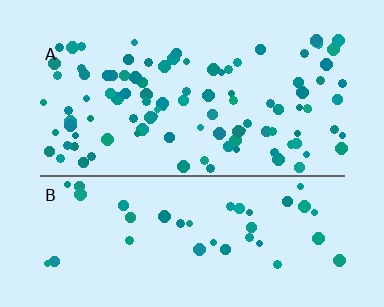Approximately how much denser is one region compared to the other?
Approximately 2.4× — region A over region B.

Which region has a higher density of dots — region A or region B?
A (the top).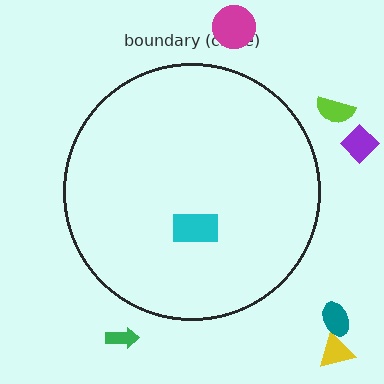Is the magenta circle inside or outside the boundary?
Outside.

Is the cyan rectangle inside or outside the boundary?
Inside.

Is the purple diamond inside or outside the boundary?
Outside.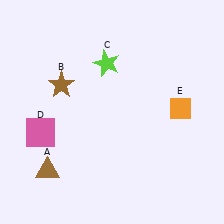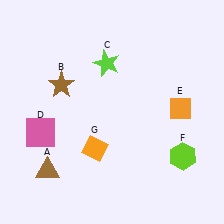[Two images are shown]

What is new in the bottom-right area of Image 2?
A lime hexagon (F) was added in the bottom-right area of Image 2.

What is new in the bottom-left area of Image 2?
An orange diamond (G) was added in the bottom-left area of Image 2.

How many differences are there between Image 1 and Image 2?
There are 2 differences between the two images.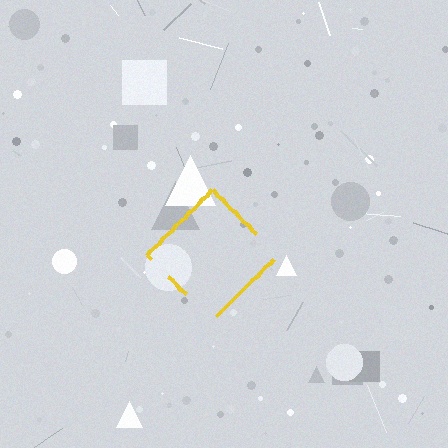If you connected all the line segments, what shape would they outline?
They would outline a diamond.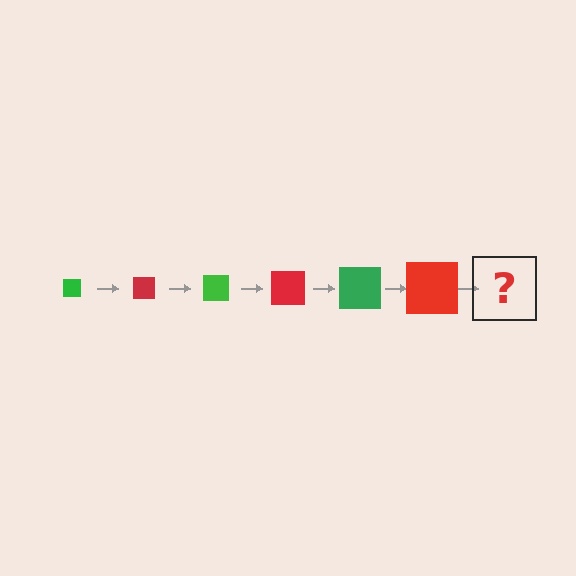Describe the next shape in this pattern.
It should be a green square, larger than the previous one.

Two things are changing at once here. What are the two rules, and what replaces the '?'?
The two rules are that the square grows larger each step and the color cycles through green and red. The '?' should be a green square, larger than the previous one.